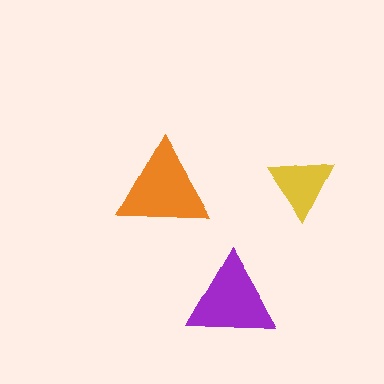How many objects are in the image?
There are 3 objects in the image.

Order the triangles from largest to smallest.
the orange one, the purple one, the yellow one.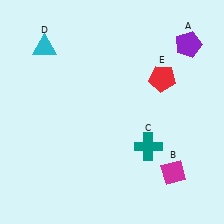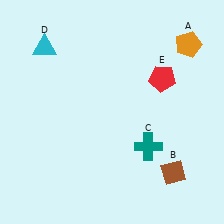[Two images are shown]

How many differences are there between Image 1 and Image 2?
There are 2 differences between the two images.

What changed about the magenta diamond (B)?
In Image 1, B is magenta. In Image 2, it changed to brown.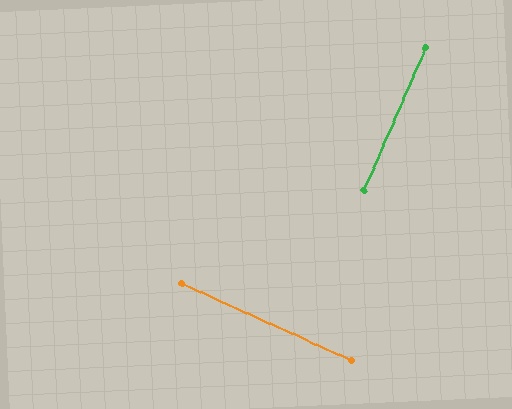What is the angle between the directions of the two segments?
Approximately 89 degrees.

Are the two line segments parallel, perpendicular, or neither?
Perpendicular — they meet at approximately 89°.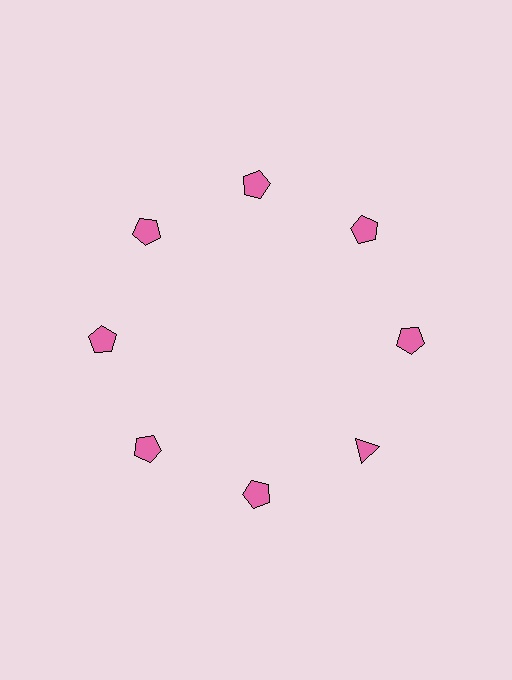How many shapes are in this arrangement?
There are 8 shapes arranged in a ring pattern.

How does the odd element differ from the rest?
It has a different shape: triangle instead of pentagon.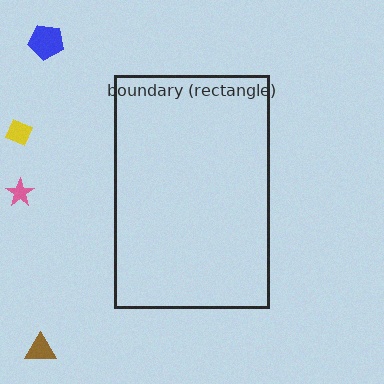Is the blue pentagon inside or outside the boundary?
Outside.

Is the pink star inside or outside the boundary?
Outside.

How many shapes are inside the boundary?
0 inside, 4 outside.